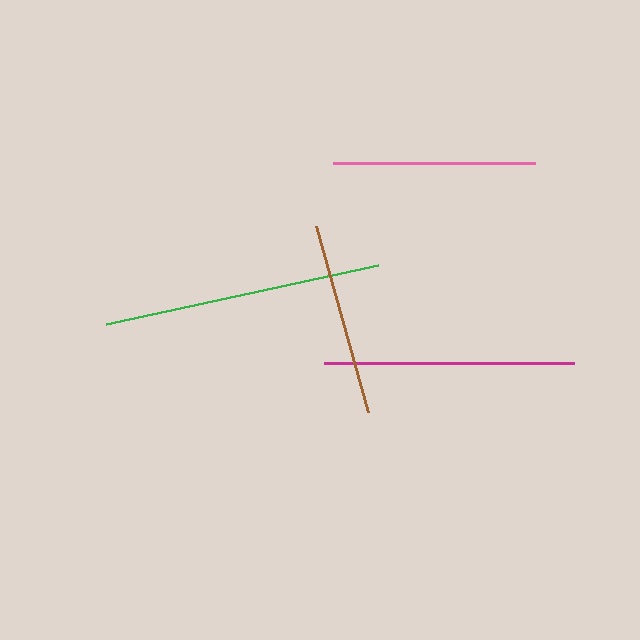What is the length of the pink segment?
The pink segment is approximately 202 pixels long.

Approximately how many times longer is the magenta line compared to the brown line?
The magenta line is approximately 1.3 times the length of the brown line.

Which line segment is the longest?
The green line is the longest at approximately 278 pixels.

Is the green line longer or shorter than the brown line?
The green line is longer than the brown line.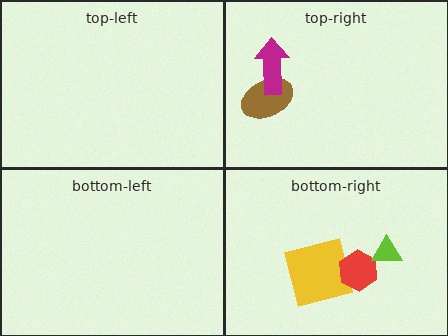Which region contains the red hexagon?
The bottom-right region.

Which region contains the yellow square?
The bottom-right region.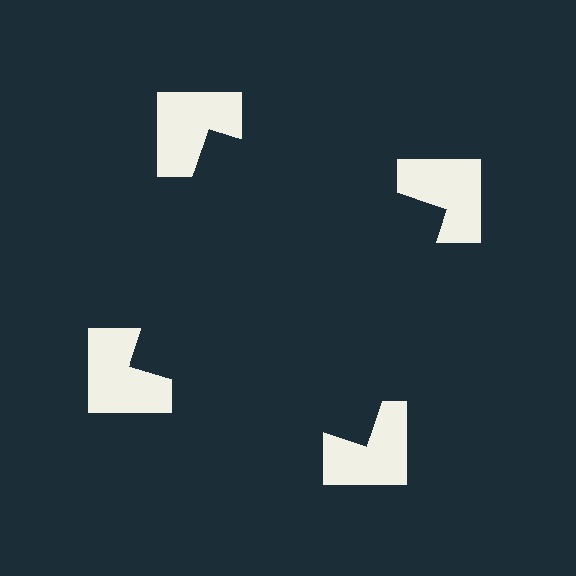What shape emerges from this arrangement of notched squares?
An illusory square — its edges are inferred from the aligned wedge cuts in the notched squares, not physically drawn.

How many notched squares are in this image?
There are 4 — one at each vertex of the illusory square.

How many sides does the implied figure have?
4 sides.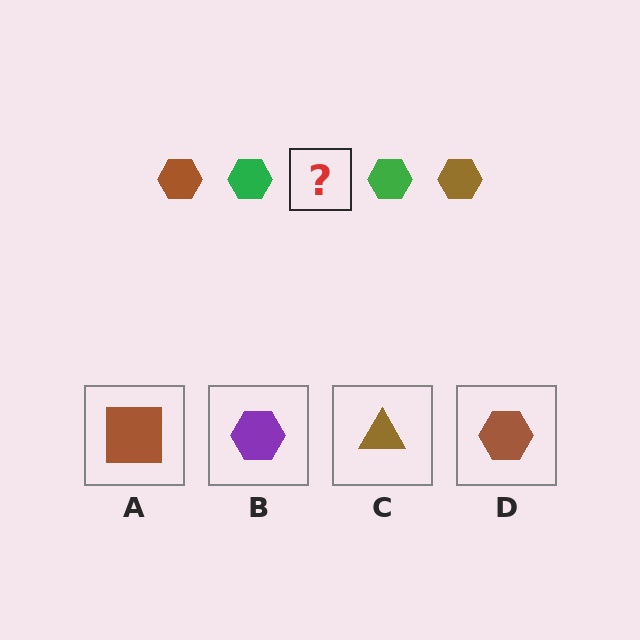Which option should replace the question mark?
Option D.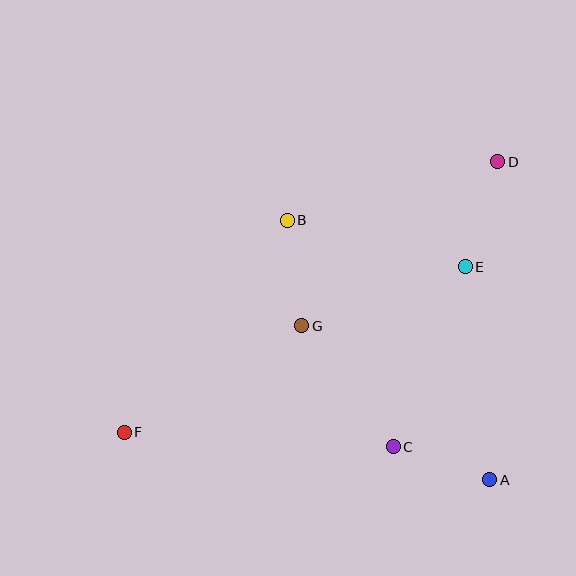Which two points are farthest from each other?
Points D and F are farthest from each other.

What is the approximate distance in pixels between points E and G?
The distance between E and G is approximately 174 pixels.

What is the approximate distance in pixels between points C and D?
The distance between C and D is approximately 303 pixels.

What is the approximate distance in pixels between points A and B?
The distance between A and B is approximately 329 pixels.